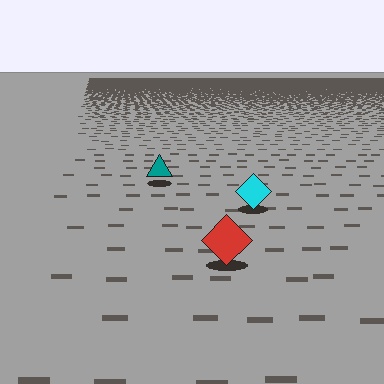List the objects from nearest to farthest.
From nearest to farthest: the red diamond, the cyan diamond, the teal triangle.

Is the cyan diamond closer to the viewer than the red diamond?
No. The red diamond is closer — you can tell from the texture gradient: the ground texture is coarser near it.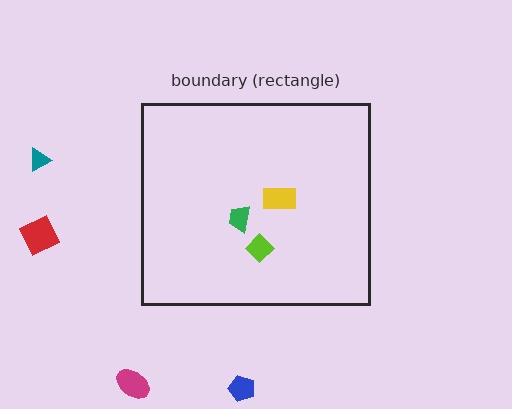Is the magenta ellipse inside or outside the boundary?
Outside.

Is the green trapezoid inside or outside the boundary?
Inside.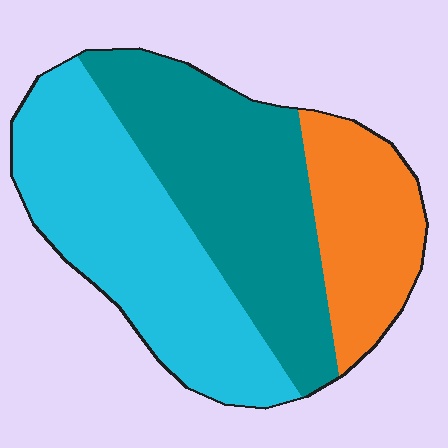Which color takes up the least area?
Orange, at roughly 20%.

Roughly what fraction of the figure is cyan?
Cyan covers roughly 40% of the figure.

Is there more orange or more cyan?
Cyan.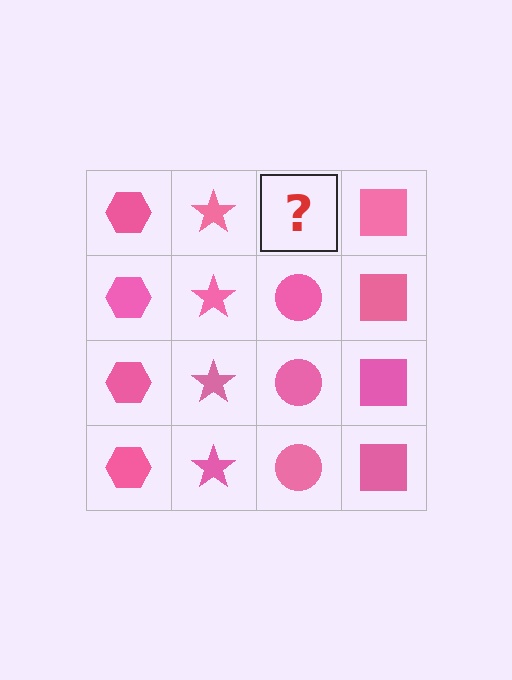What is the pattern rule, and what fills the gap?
The rule is that each column has a consistent shape. The gap should be filled with a pink circle.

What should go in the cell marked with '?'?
The missing cell should contain a pink circle.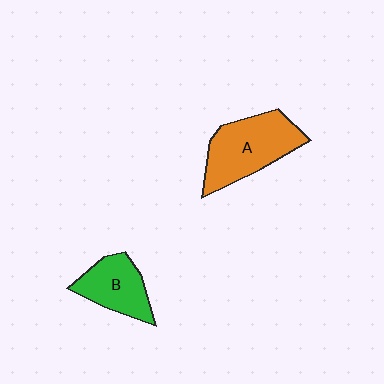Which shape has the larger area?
Shape A (orange).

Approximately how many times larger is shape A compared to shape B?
Approximately 1.5 times.